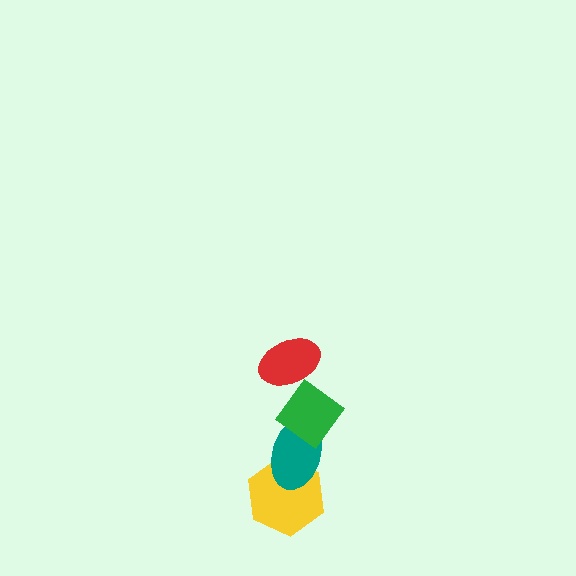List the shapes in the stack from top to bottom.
From top to bottom: the red ellipse, the green diamond, the teal ellipse, the yellow hexagon.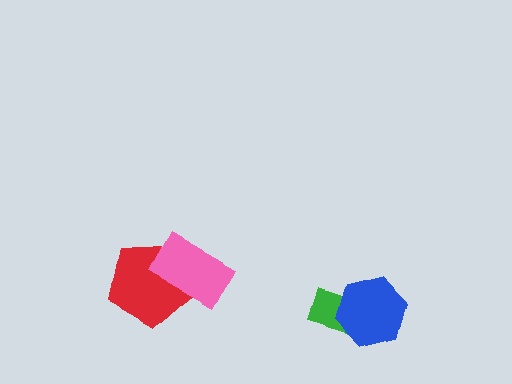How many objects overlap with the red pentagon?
1 object overlaps with the red pentagon.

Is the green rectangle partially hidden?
Yes, it is partially covered by another shape.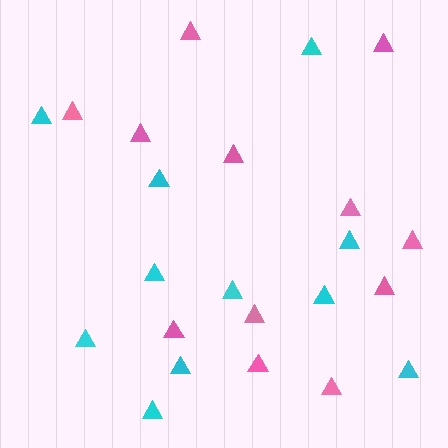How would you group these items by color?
There are 2 groups: one group of cyan triangles (11) and one group of pink triangles (12).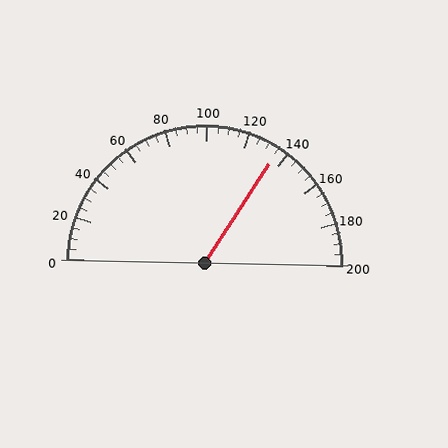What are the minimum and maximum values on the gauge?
The gauge ranges from 0 to 200.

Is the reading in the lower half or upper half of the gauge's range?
The reading is in the upper half of the range (0 to 200).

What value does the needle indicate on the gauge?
The needle indicates approximately 135.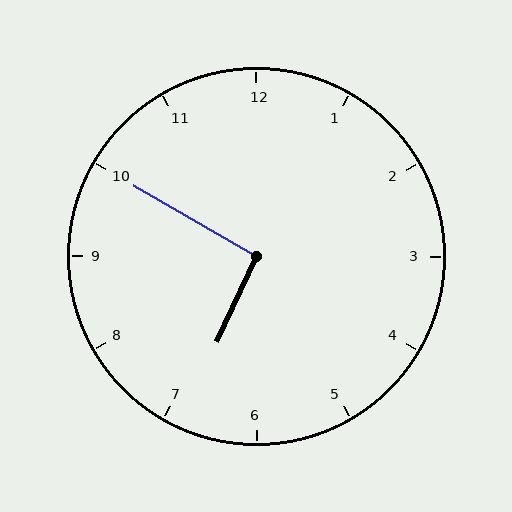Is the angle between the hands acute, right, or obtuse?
It is right.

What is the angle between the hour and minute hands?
Approximately 95 degrees.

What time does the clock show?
6:50.